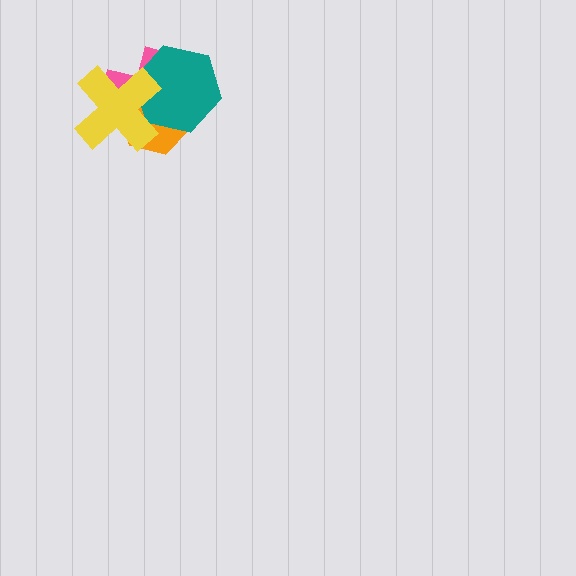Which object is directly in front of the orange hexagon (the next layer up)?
The teal hexagon is directly in front of the orange hexagon.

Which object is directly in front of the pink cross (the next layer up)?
The orange hexagon is directly in front of the pink cross.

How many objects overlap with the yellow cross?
3 objects overlap with the yellow cross.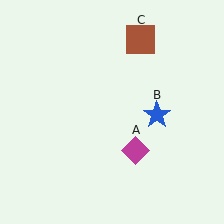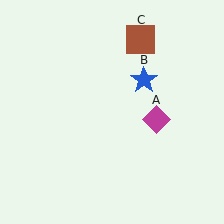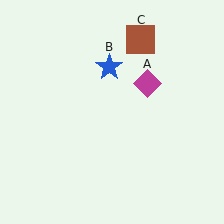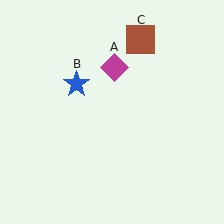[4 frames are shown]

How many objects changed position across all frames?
2 objects changed position: magenta diamond (object A), blue star (object B).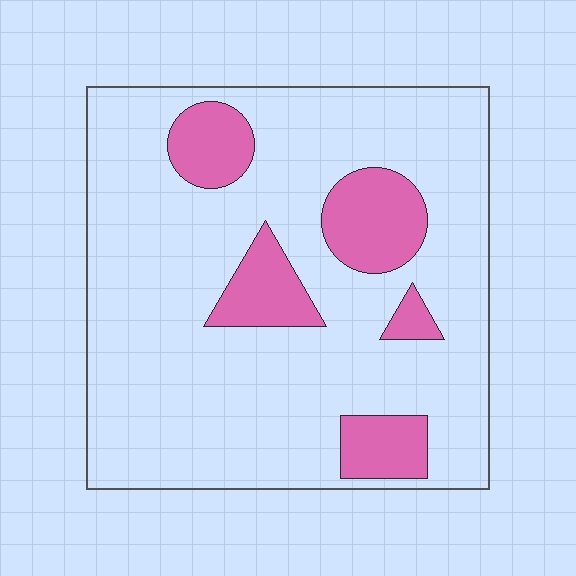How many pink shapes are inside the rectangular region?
5.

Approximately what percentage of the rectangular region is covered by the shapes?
Approximately 20%.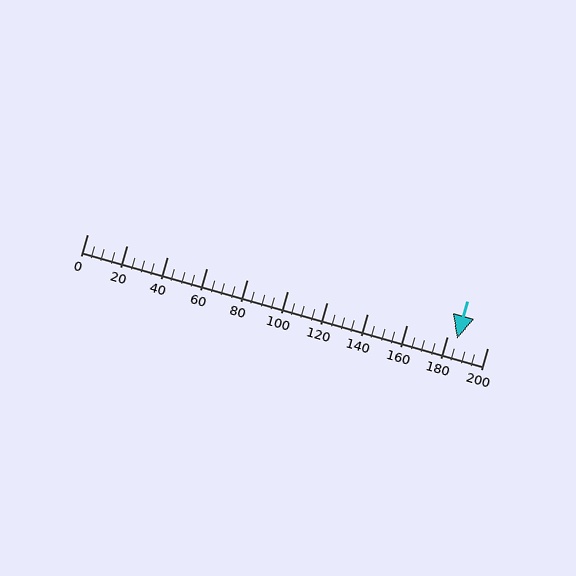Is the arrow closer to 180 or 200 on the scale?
The arrow is closer to 180.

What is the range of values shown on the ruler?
The ruler shows values from 0 to 200.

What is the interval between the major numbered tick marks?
The major tick marks are spaced 20 units apart.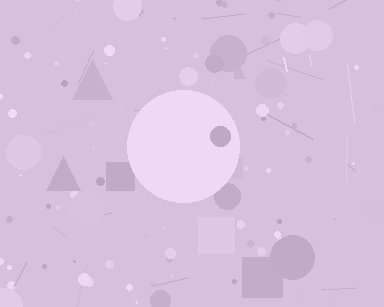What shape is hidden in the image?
A circle is hidden in the image.